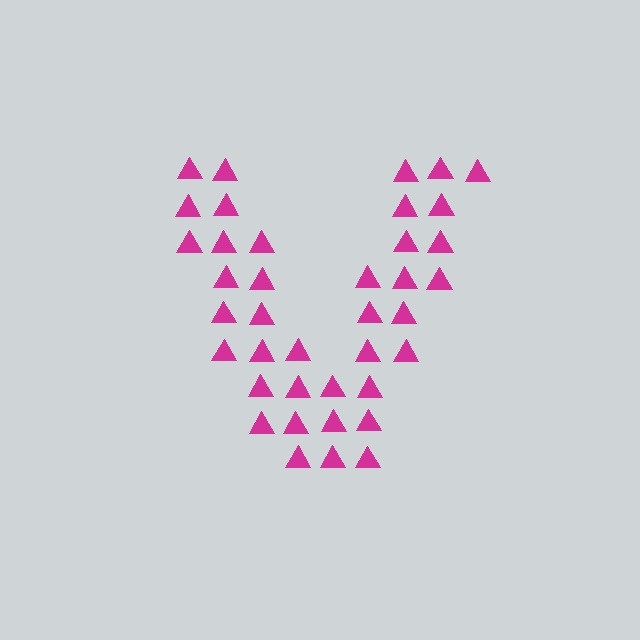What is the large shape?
The large shape is the letter V.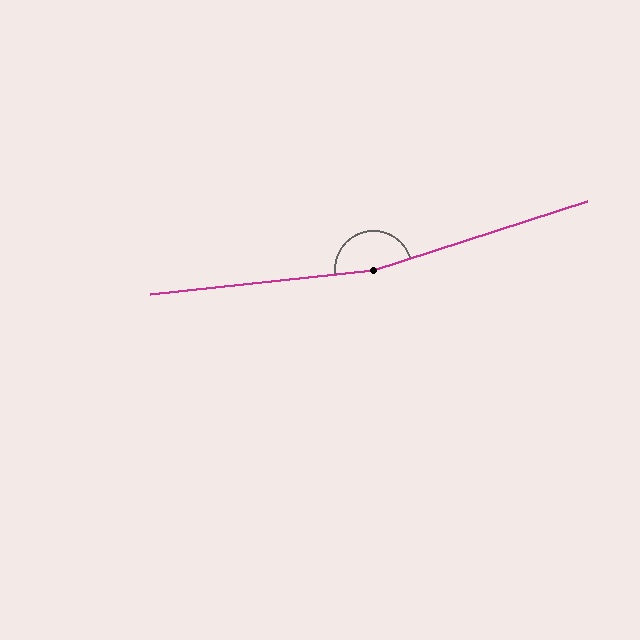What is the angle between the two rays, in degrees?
Approximately 168 degrees.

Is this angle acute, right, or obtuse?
It is obtuse.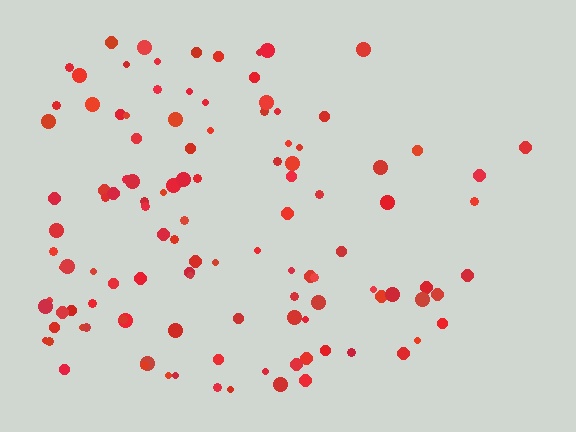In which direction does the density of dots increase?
From right to left, with the left side densest.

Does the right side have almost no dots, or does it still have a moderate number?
Still a moderate number, just noticeably fewer than the left.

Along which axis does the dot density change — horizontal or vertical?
Horizontal.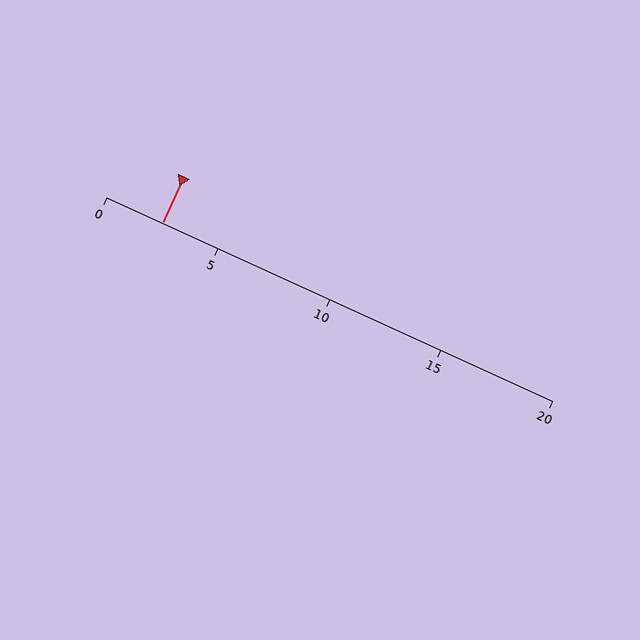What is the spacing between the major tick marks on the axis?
The major ticks are spaced 5 apart.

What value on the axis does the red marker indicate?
The marker indicates approximately 2.5.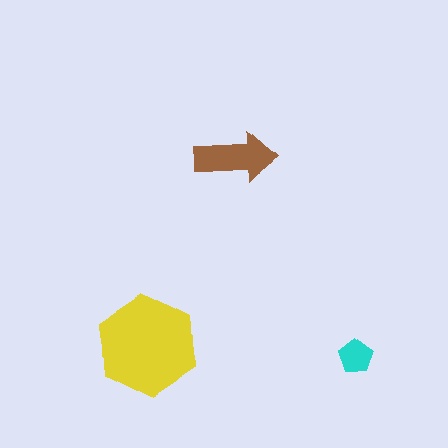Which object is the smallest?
The cyan pentagon.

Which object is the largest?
The yellow hexagon.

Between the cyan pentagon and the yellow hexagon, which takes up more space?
The yellow hexagon.